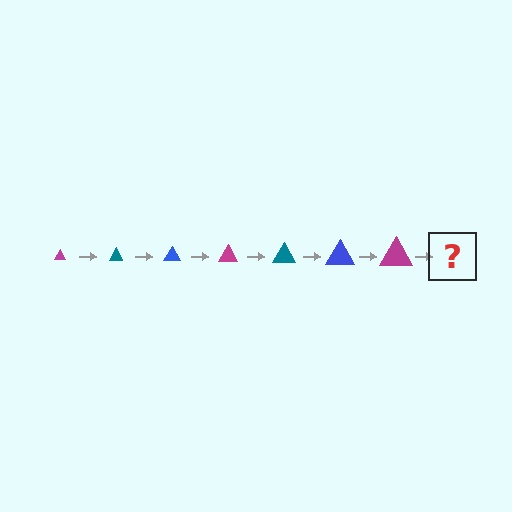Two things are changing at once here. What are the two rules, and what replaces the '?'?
The two rules are that the triangle grows larger each step and the color cycles through magenta, teal, and blue. The '?' should be a teal triangle, larger than the previous one.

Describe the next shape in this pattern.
It should be a teal triangle, larger than the previous one.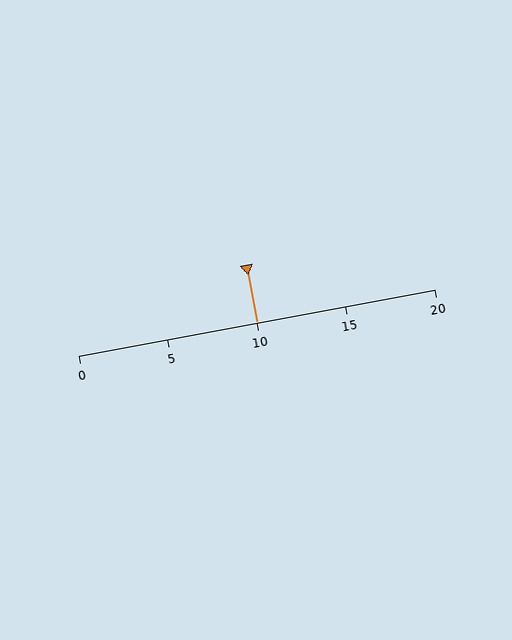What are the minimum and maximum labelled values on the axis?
The axis runs from 0 to 20.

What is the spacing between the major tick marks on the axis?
The major ticks are spaced 5 apart.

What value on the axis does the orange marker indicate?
The marker indicates approximately 10.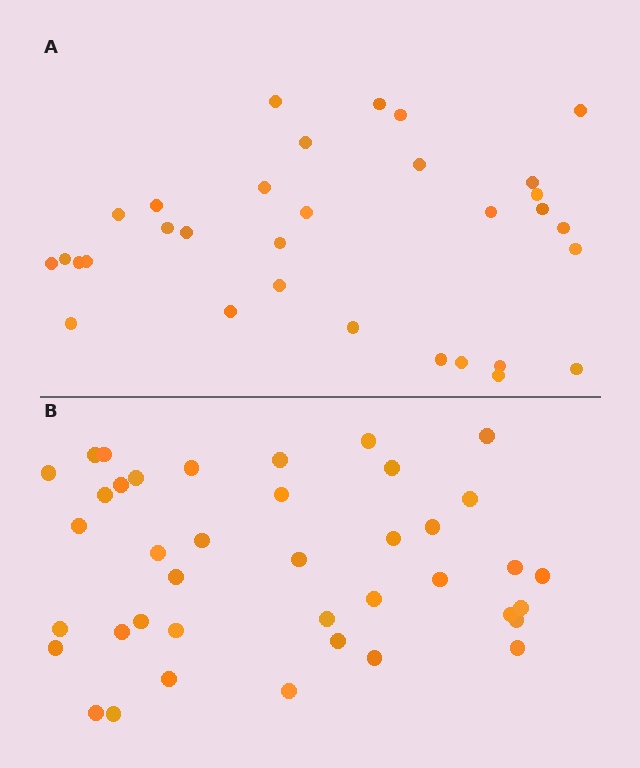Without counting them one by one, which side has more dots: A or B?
Region B (the bottom region) has more dots.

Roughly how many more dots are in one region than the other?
Region B has roughly 8 or so more dots than region A.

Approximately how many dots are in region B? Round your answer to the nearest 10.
About 40 dots.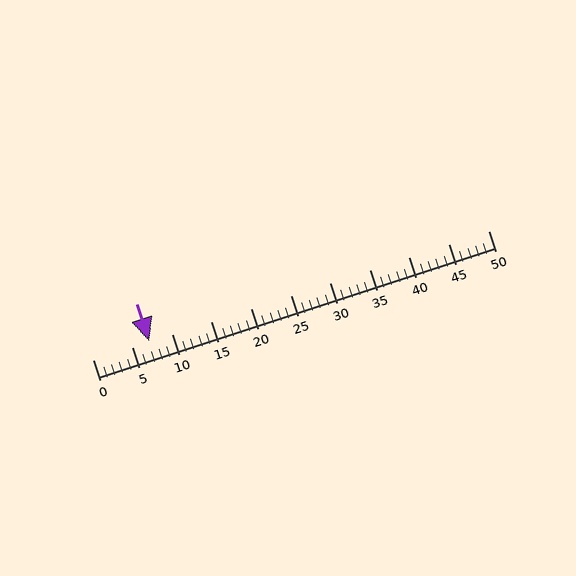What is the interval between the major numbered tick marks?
The major tick marks are spaced 5 units apart.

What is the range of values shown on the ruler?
The ruler shows values from 0 to 50.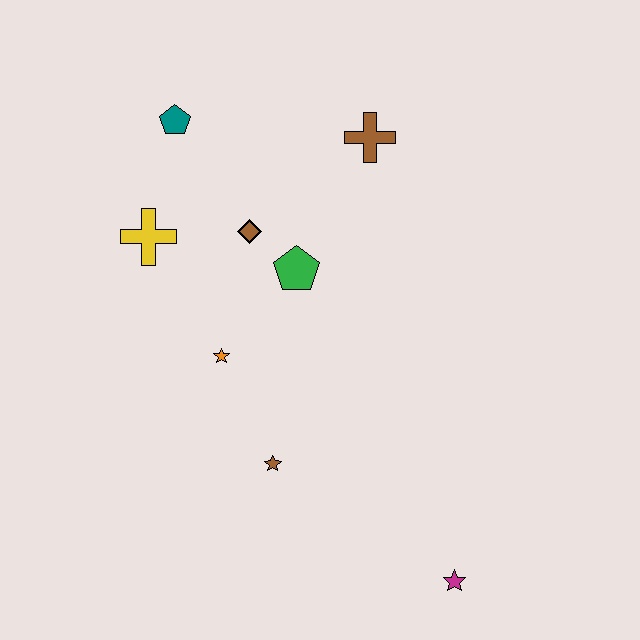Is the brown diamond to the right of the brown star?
No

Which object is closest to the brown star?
The orange star is closest to the brown star.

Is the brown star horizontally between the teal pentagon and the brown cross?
Yes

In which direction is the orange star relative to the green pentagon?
The orange star is below the green pentagon.